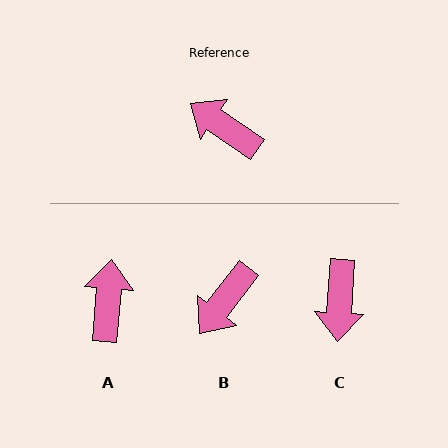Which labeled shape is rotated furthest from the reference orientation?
C, about 121 degrees away.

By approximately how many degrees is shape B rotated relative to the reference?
Approximately 87 degrees counter-clockwise.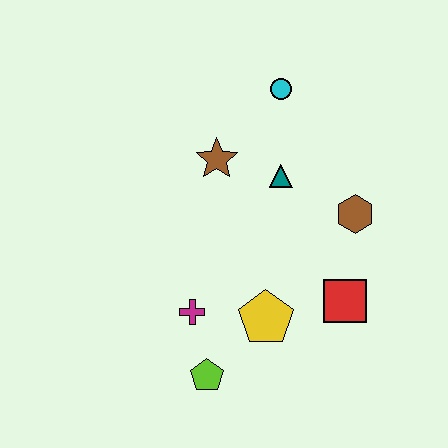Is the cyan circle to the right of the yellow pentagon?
Yes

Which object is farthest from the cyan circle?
The lime pentagon is farthest from the cyan circle.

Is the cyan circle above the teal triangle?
Yes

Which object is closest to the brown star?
The teal triangle is closest to the brown star.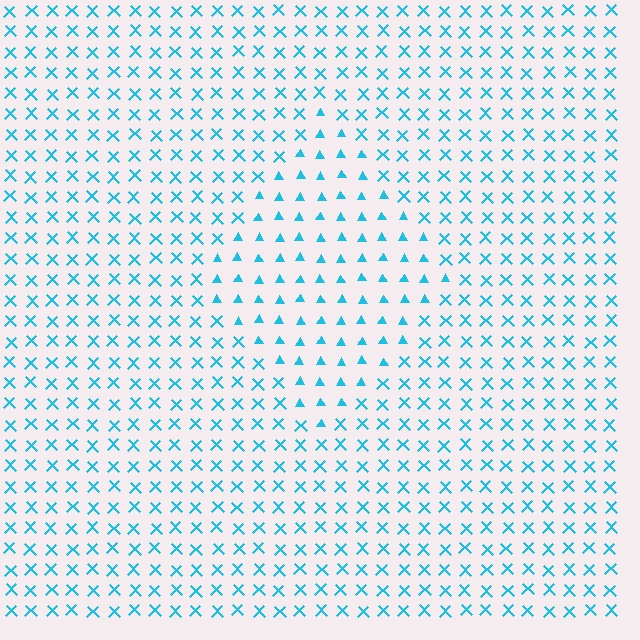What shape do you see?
I see a diamond.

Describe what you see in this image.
The image is filled with small cyan elements arranged in a uniform grid. A diamond-shaped region contains triangles, while the surrounding area contains X marks. The boundary is defined purely by the change in element shape.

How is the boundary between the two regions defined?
The boundary is defined by a change in element shape: triangles inside vs. X marks outside. All elements share the same color and spacing.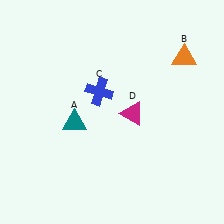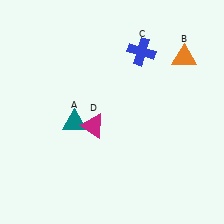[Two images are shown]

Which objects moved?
The objects that moved are: the blue cross (C), the magenta triangle (D).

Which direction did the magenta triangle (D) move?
The magenta triangle (D) moved left.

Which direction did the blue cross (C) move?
The blue cross (C) moved right.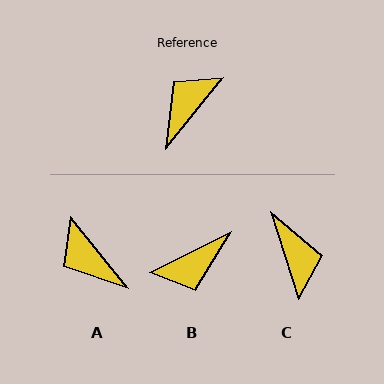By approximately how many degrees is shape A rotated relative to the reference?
Approximately 78 degrees counter-clockwise.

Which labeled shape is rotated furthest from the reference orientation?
B, about 155 degrees away.